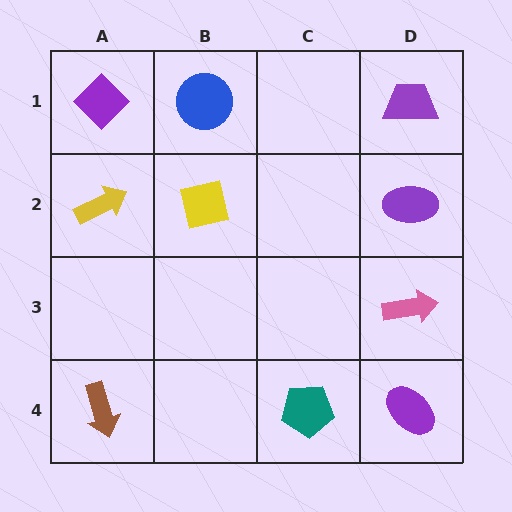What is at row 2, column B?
A yellow square.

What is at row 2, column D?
A purple ellipse.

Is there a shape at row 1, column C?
No, that cell is empty.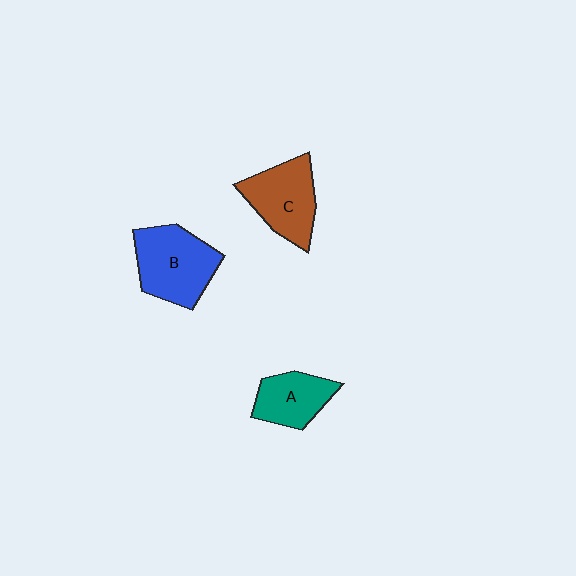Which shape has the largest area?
Shape B (blue).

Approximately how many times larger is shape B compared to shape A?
Approximately 1.5 times.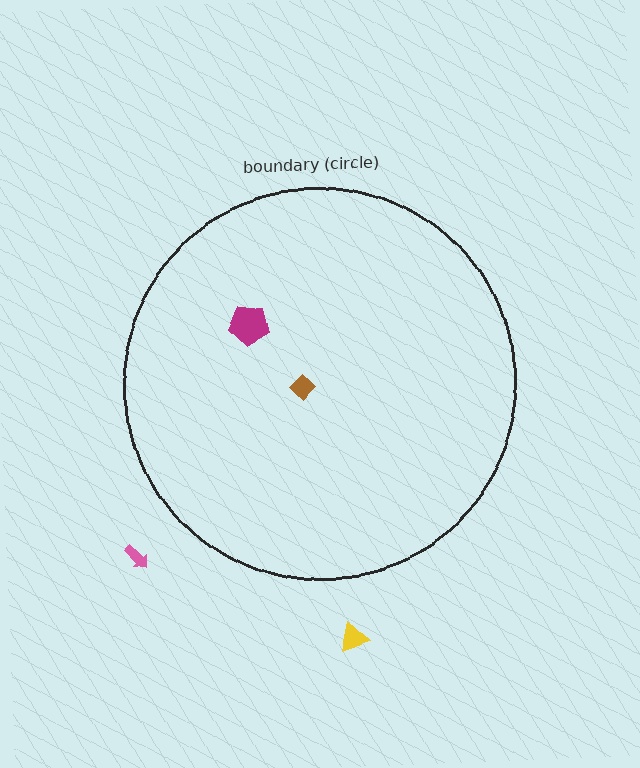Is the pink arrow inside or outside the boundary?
Outside.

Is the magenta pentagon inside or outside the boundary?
Inside.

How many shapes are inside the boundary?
2 inside, 2 outside.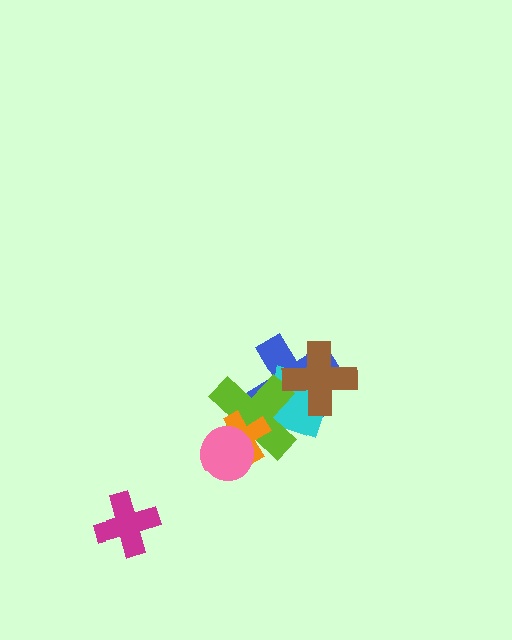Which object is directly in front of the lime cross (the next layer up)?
The orange cross is directly in front of the lime cross.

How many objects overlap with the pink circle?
2 objects overlap with the pink circle.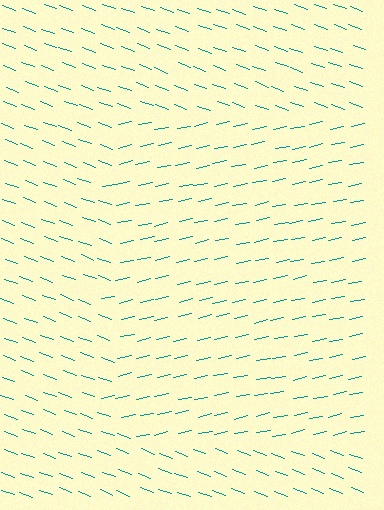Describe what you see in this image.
The image is filled with small teal line segments. A rectangle region in the image has lines oriented differently from the surrounding lines, creating a visible texture boundary.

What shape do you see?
I see a rectangle.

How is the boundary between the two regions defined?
The boundary is defined purely by a change in line orientation (approximately 32 degrees difference). All lines are the same color and thickness.